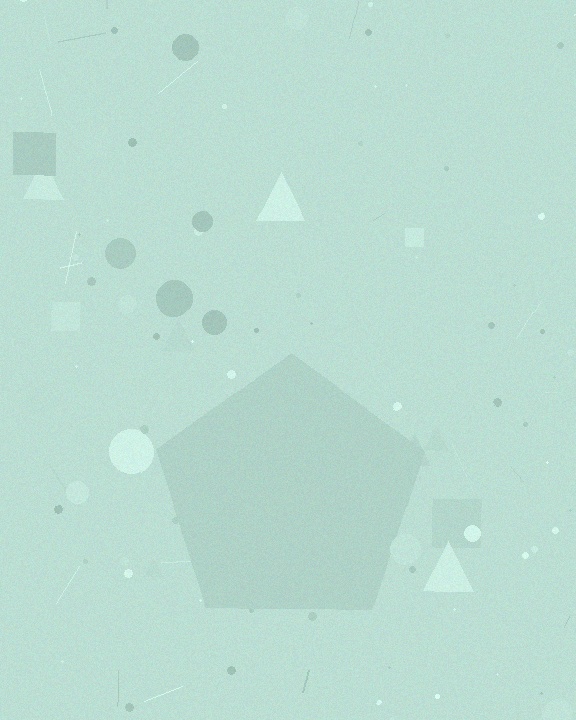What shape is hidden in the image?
A pentagon is hidden in the image.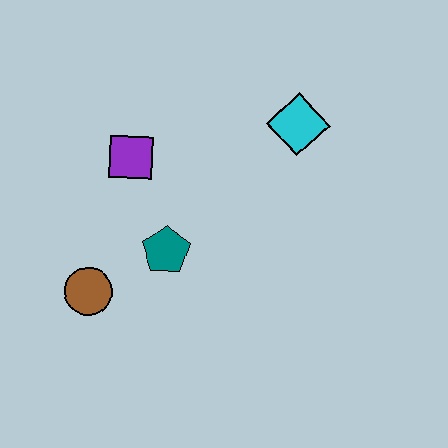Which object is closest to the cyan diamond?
The purple square is closest to the cyan diamond.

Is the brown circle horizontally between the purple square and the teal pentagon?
No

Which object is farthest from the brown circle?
The cyan diamond is farthest from the brown circle.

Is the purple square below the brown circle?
No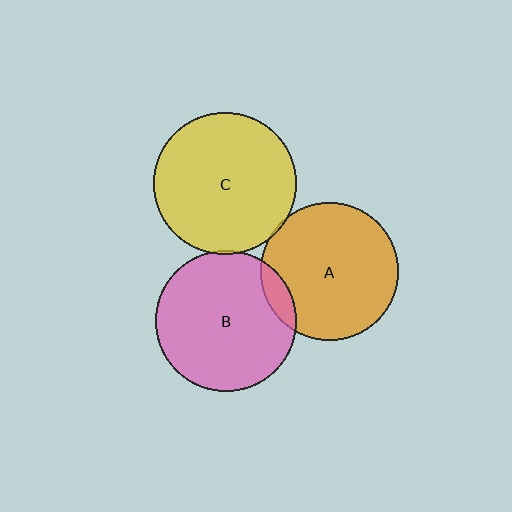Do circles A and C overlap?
Yes.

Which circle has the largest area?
Circle C (yellow).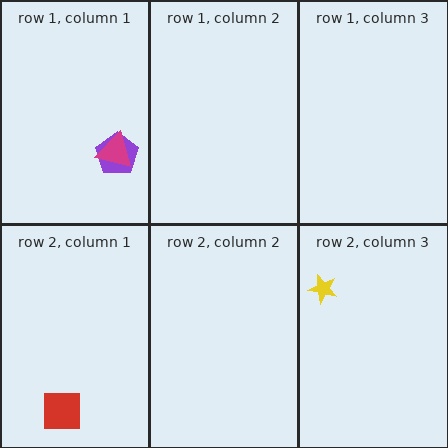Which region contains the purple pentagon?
The row 1, column 1 region.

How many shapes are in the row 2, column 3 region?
1.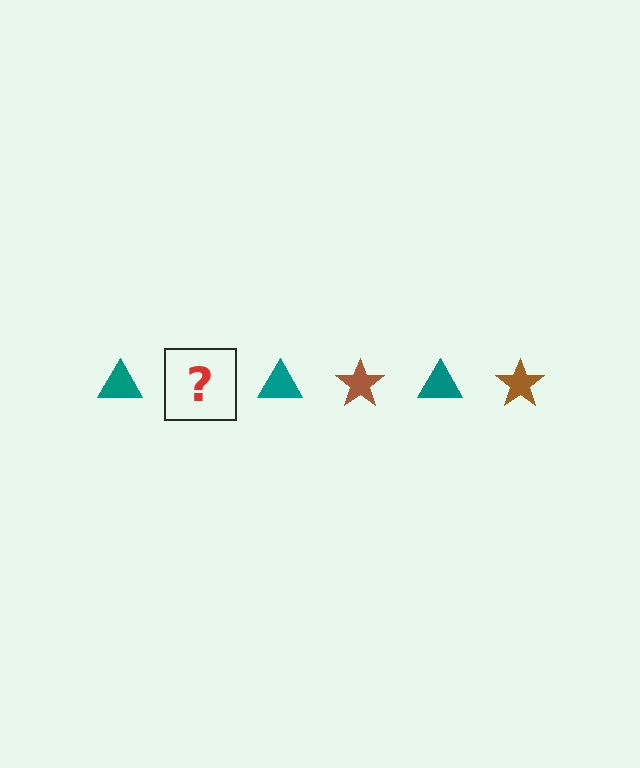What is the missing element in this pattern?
The missing element is a brown star.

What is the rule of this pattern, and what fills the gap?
The rule is that the pattern alternates between teal triangle and brown star. The gap should be filled with a brown star.